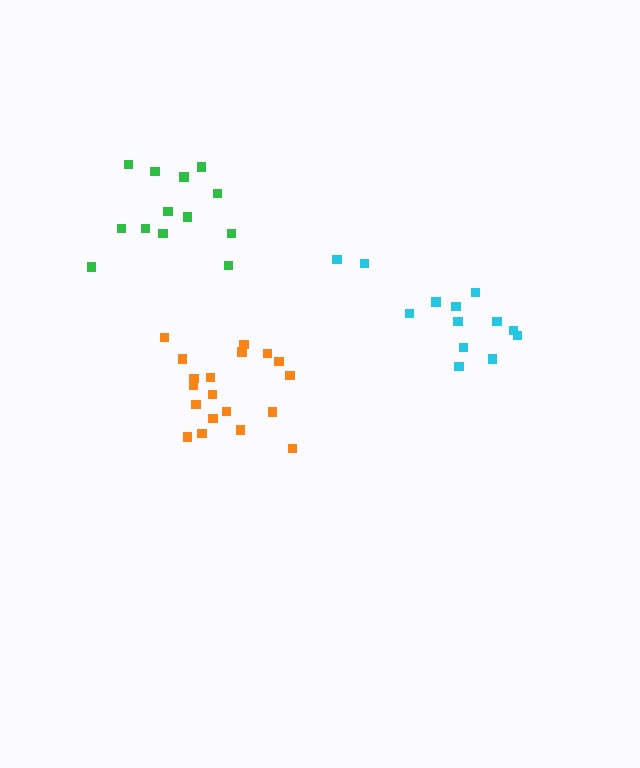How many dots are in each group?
Group 1: 13 dots, Group 2: 13 dots, Group 3: 19 dots (45 total).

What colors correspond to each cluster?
The clusters are colored: green, cyan, orange.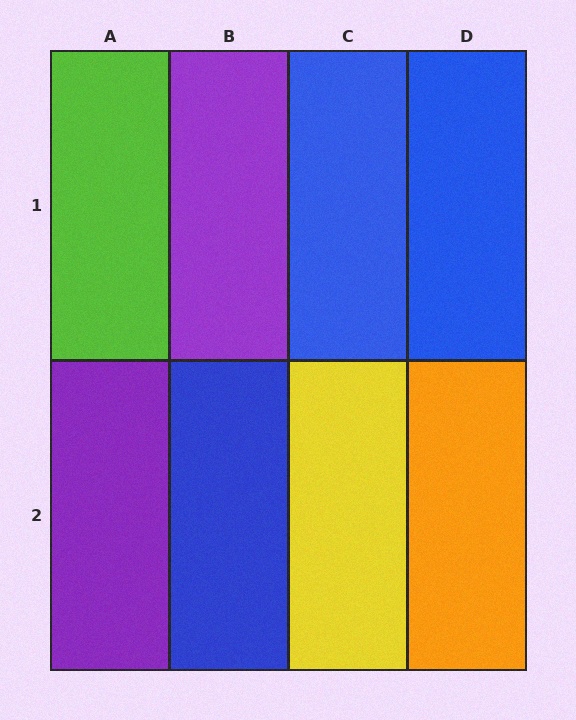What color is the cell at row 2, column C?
Yellow.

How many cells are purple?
2 cells are purple.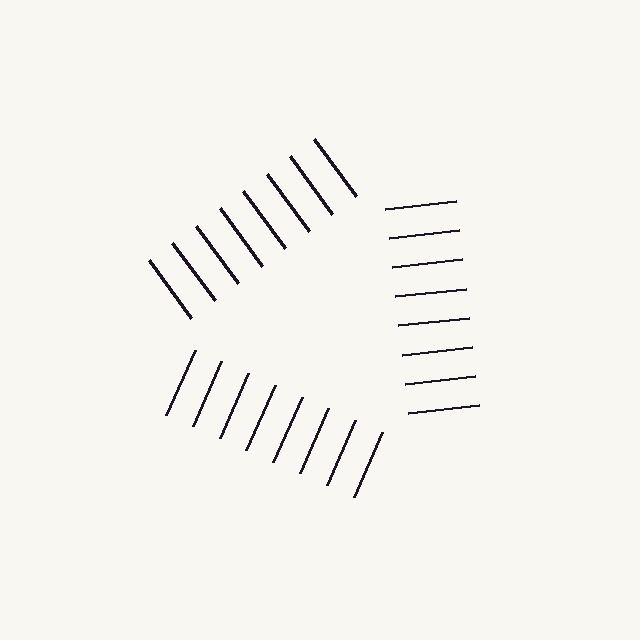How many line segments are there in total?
24 — 8 along each of the 3 edges.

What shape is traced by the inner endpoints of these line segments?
An illusory triangle — the line segments terminate on its edges but no continuous stroke is drawn.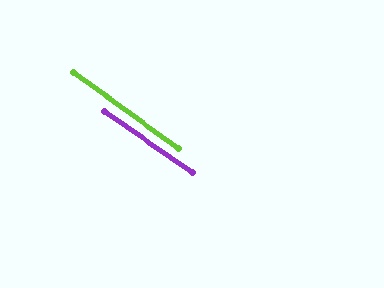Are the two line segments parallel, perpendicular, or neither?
Parallel — their directions differ by only 1.1°.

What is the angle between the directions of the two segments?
Approximately 1 degree.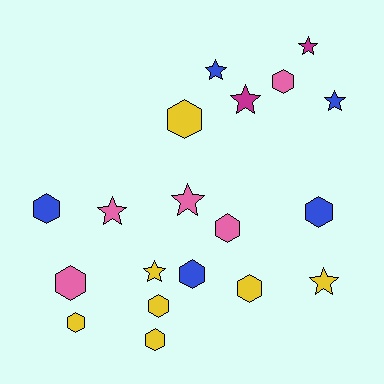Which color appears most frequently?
Yellow, with 7 objects.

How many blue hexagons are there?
There are 3 blue hexagons.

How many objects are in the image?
There are 19 objects.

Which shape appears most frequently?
Hexagon, with 11 objects.